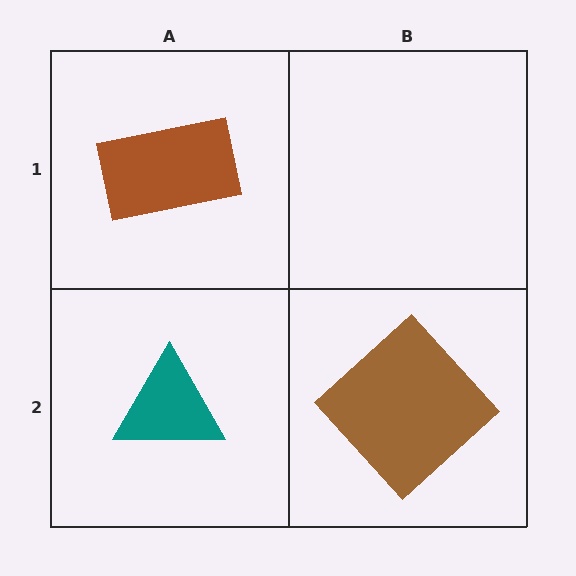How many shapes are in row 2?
2 shapes.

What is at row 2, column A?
A teal triangle.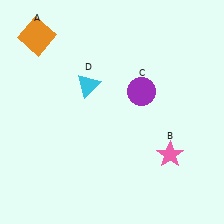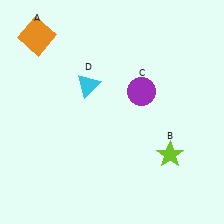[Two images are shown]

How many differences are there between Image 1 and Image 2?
There is 1 difference between the two images.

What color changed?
The star (B) changed from pink in Image 1 to lime in Image 2.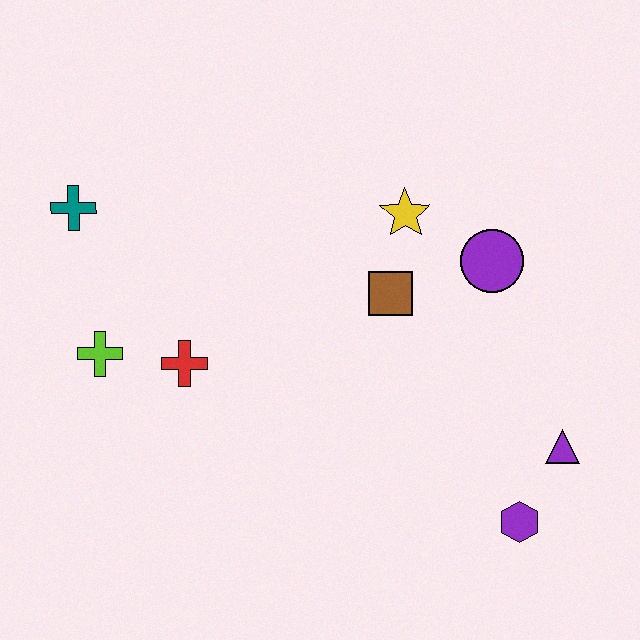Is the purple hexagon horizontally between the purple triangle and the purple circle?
Yes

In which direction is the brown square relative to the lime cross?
The brown square is to the right of the lime cross.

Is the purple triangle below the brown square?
Yes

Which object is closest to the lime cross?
The red cross is closest to the lime cross.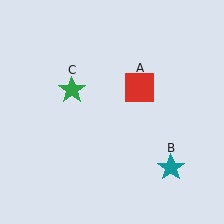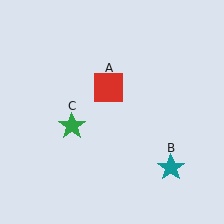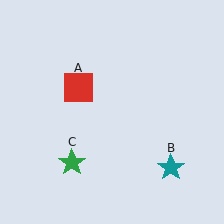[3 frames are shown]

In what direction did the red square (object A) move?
The red square (object A) moved left.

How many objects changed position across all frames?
2 objects changed position: red square (object A), green star (object C).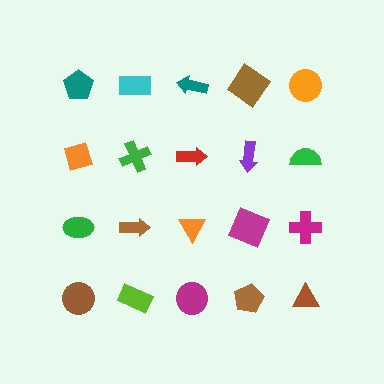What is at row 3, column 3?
An orange triangle.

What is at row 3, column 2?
A brown arrow.